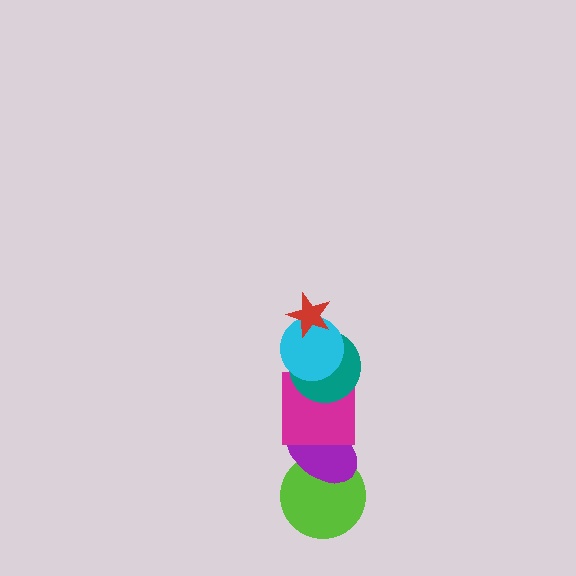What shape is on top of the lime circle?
The purple ellipse is on top of the lime circle.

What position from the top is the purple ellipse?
The purple ellipse is 5th from the top.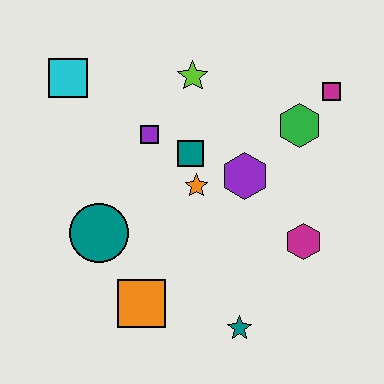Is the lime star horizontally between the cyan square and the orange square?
No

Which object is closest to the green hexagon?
The magenta square is closest to the green hexagon.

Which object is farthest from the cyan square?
The teal star is farthest from the cyan square.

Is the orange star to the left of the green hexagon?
Yes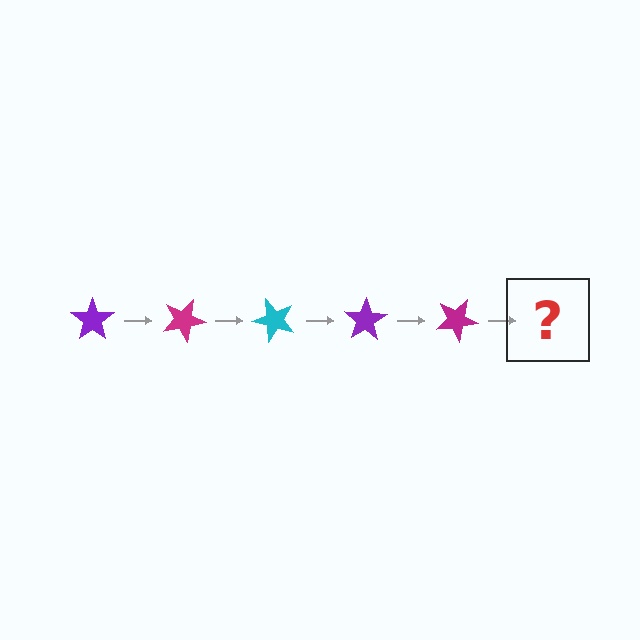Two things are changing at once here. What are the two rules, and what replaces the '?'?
The two rules are that it rotates 25 degrees each step and the color cycles through purple, magenta, and cyan. The '?' should be a cyan star, rotated 125 degrees from the start.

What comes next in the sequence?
The next element should be a cyan star, rotated 125 degrees from the start.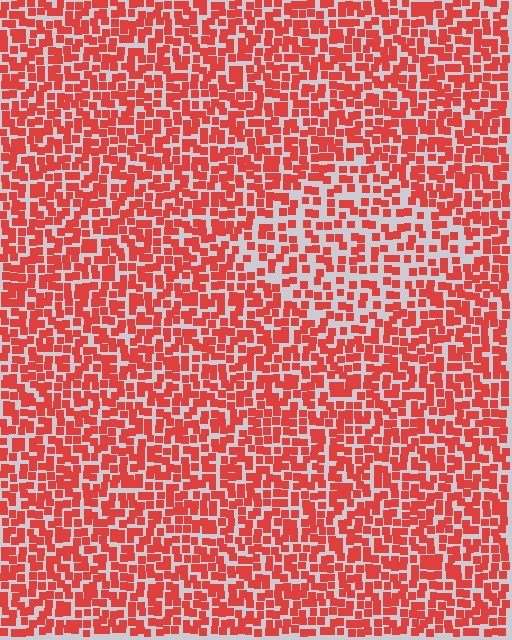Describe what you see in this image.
The image contains small red elements arranged at two different densities. A diamond-shaped region is visible where the elements are less densely packed than the surrounding area.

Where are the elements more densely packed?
The elements are more densely packed outside the diamond boundary.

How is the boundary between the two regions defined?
The boundary is defined by a change in element density (approximately 1.6x ratio). All elements are the same color, size, and shape.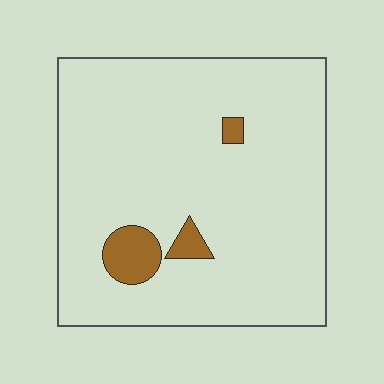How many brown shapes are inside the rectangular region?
3.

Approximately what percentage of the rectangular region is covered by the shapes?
Approximately 5%.